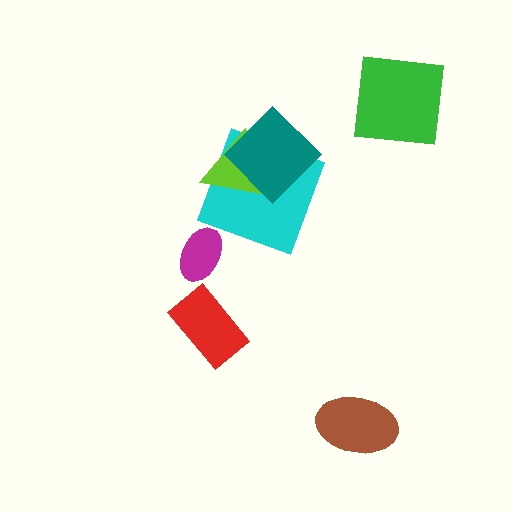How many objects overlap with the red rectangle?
0 objects overlap with the red rectangle.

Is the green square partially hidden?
No, no other shape covers it.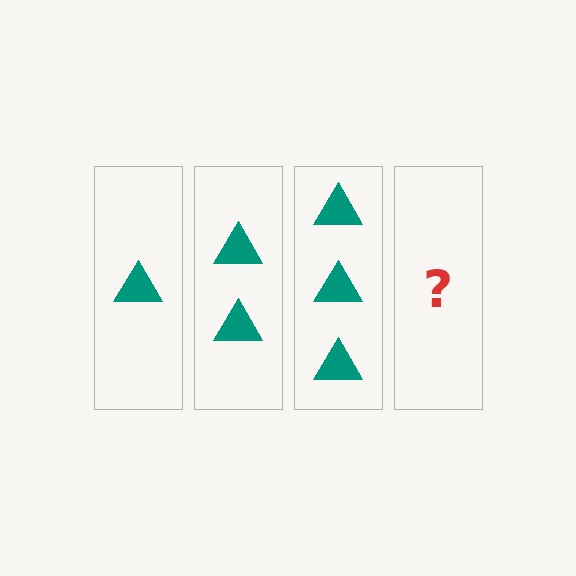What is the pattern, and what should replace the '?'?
The pattern is that each step adds one more triangle. The '?' should be 4 triangles.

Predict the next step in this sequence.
The next step is 4 triangles.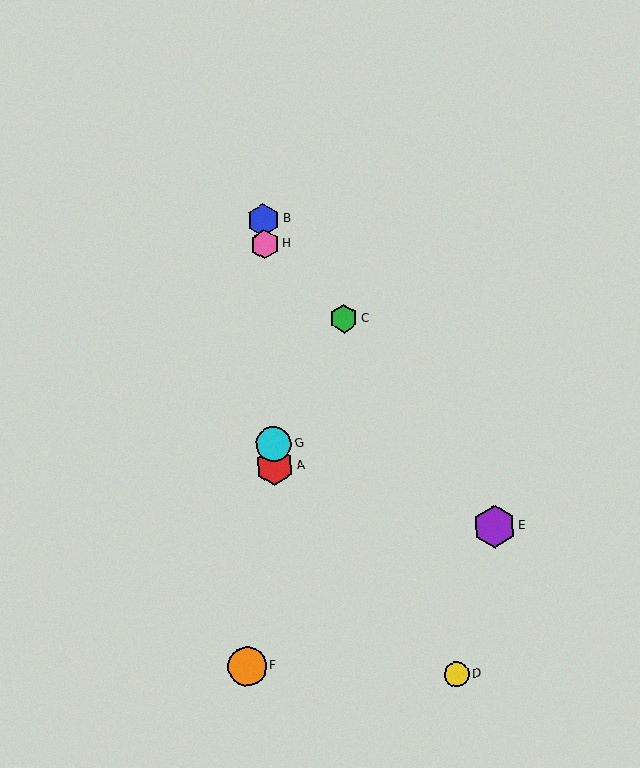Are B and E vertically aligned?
No, B is at x≈264 and E is at x≈495.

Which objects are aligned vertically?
Objects A, B, G, H are aligned vertically.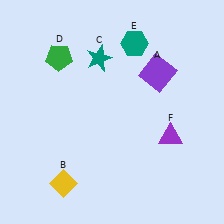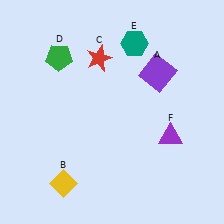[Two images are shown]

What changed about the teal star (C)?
In Image 1, C is teal. In Image 2, it changed to red.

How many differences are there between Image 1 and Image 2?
There is 1 difference between the two images.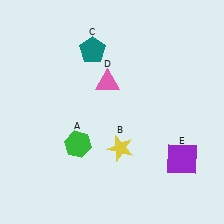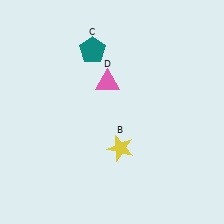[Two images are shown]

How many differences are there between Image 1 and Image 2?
There are 2 differences between the two images.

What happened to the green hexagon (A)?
The green hexagon (A) was removed in Image 2. It was in the bottom-left area of Image 1.